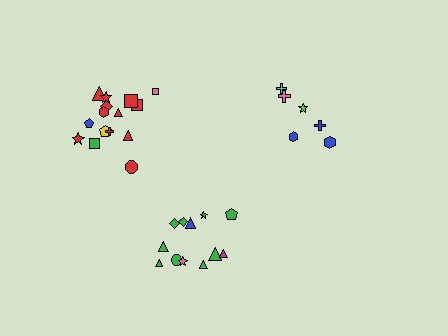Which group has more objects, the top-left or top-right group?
The top-left group.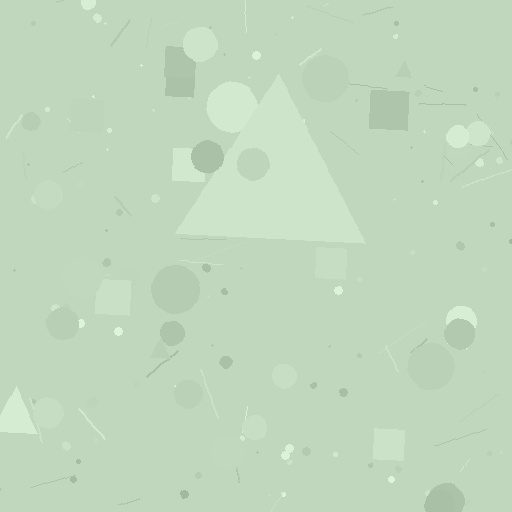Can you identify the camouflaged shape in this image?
The camouflaged shape is a triangle.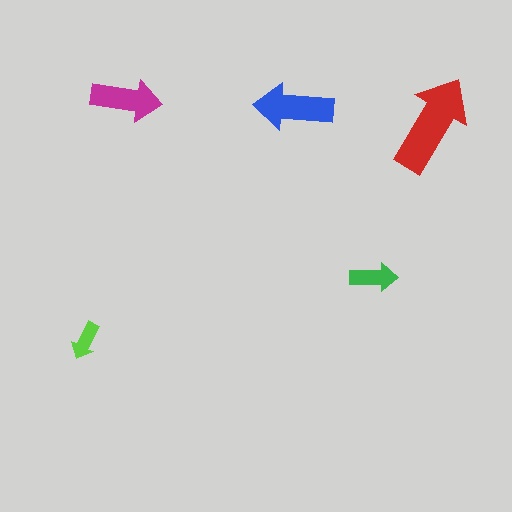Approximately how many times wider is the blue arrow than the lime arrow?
About 2 times wider.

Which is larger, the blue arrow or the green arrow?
The blue one.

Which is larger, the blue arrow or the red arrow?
The red one.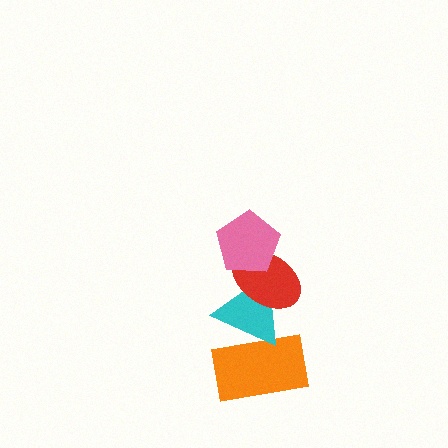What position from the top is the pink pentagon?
The pink pentagon is 1st from the top.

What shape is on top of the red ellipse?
The pink pentagon is on top of the red ellipse.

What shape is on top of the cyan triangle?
The red ellipse is on top of the cyan triangle.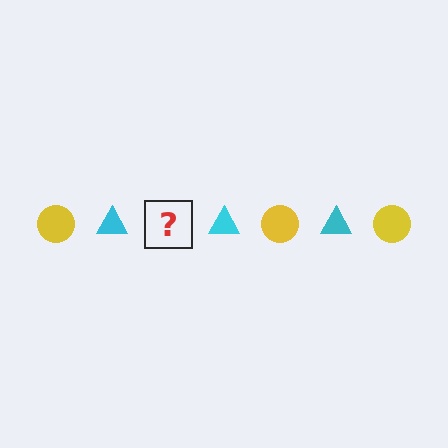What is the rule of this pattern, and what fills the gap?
The rule is that the pattern alternates between yellow circle and cyan triangle. The gap should be filled with a yellow circle.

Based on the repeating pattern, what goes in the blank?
The blank should be a yellow circle.